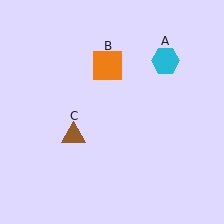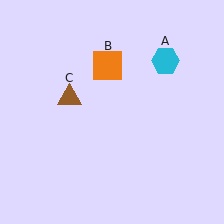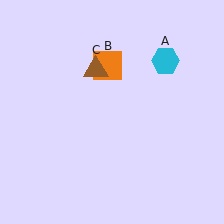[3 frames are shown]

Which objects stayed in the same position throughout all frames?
Cyan hexagon (object A) and orange square (object B) remained stationary.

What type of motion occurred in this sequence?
The brown triangle (object C) rotated clockwise around the center of the scene.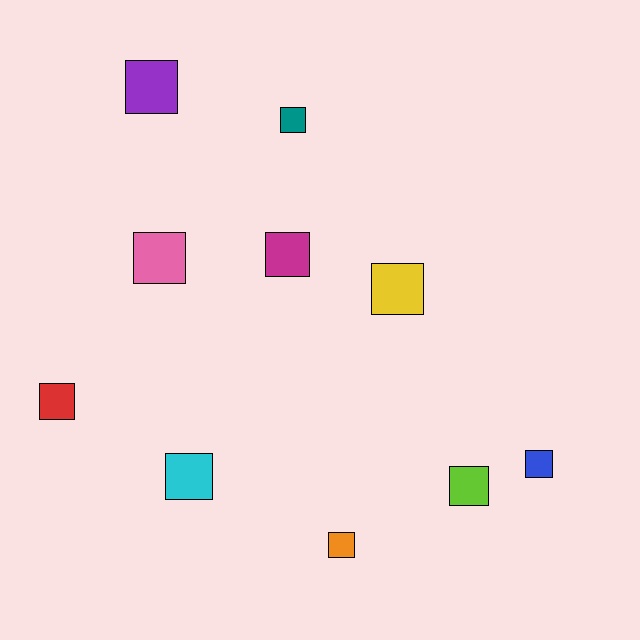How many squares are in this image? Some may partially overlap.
There are 10 squares.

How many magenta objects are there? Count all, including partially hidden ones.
There is 1 magenta object.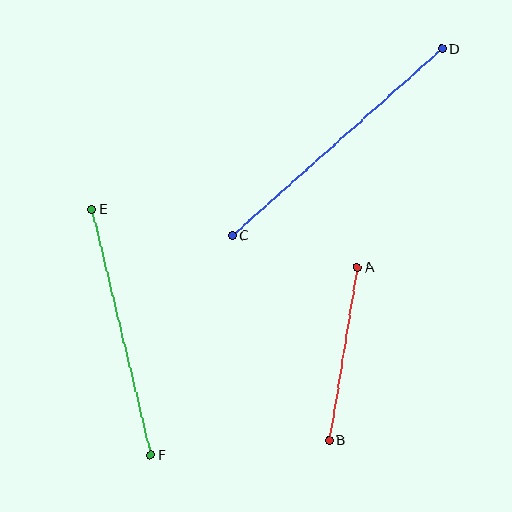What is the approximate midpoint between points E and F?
The midpoint is at approximately (121, 332) pixels.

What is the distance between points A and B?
The distance is approximately 175 pixels.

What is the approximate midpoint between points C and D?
The midpoint is at approximately (337, 142) pixels.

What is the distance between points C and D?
The distance is approximately 280 pixels.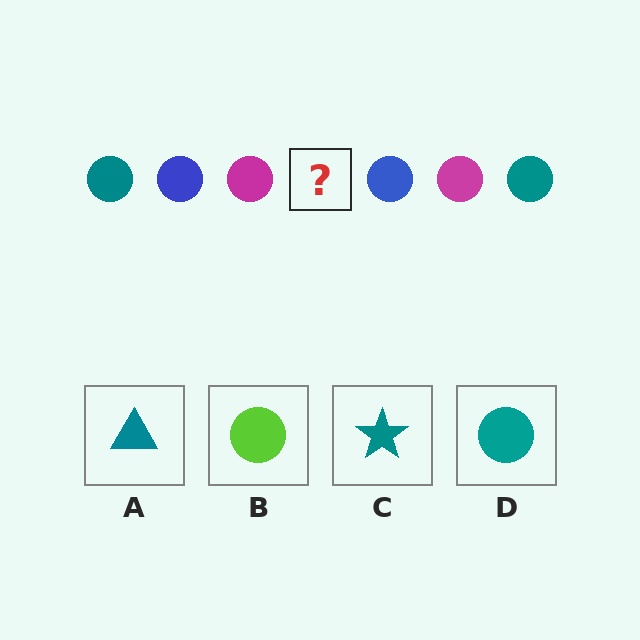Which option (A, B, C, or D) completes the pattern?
D.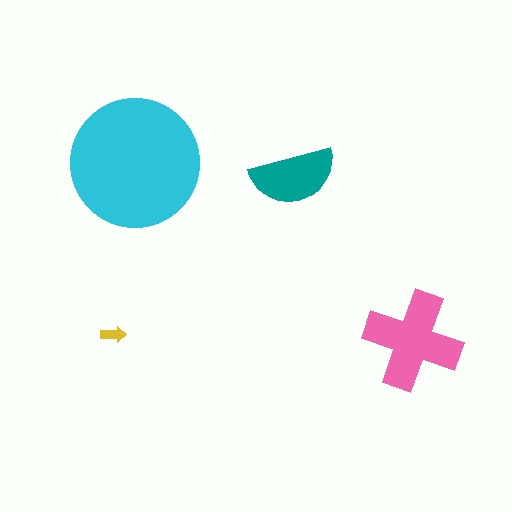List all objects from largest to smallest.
The cyan circle, the pink cross, the teal semicircle, the yellow arrow.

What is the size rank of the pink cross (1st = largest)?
2nd.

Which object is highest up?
The cyan circle is topmost.